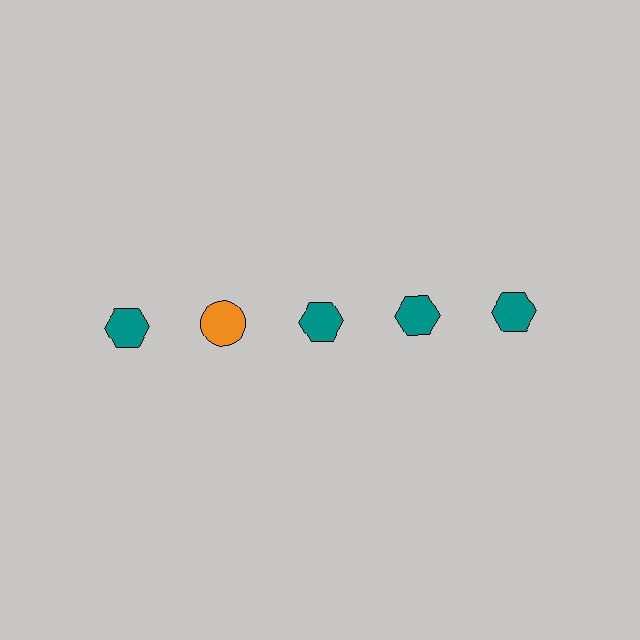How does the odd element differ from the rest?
It differs in both color (orange instead of teal) and shape (circle instead of hexagon).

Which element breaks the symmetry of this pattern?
The orange circle in the top row, second from left column breaks the symmetry. All other shapes are teal hexagons.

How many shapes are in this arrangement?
There are 5 shapes arranged in a grid pattern.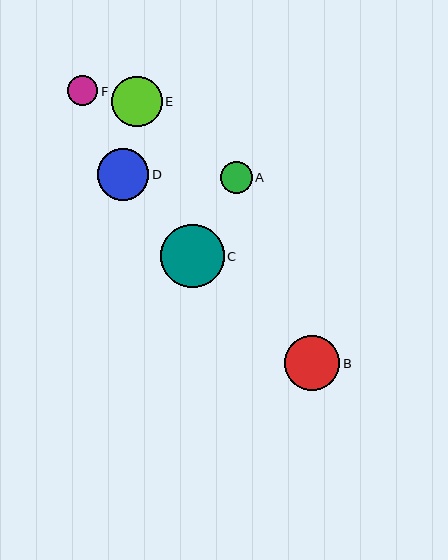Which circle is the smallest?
Circle F is the smallest with a size of approximately 30 pixels.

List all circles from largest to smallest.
From largest to smallest: C, B, D, E, A, F.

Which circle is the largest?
Circle C is the largest with a size of approximately 63 pixels.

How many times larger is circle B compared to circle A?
Circle B is approximately 1.8 times the size of circle A.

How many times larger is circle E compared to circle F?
Circle E is approximately 1.7 times the size of circle F.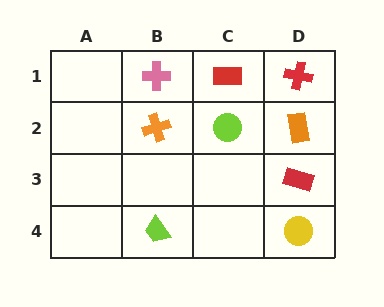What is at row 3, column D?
A red rectangle.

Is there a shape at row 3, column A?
No, that cell is empty.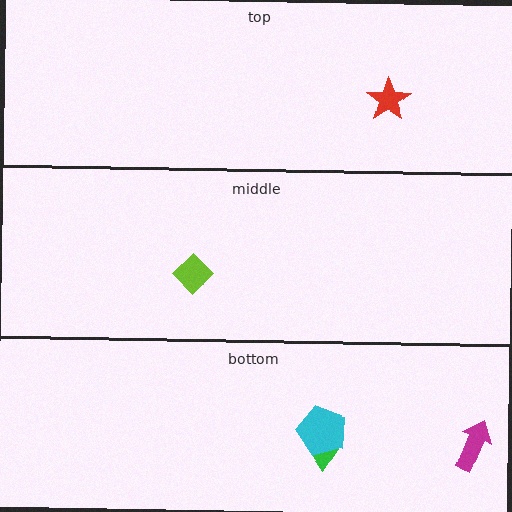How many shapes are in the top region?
1.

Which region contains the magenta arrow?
The bottom region.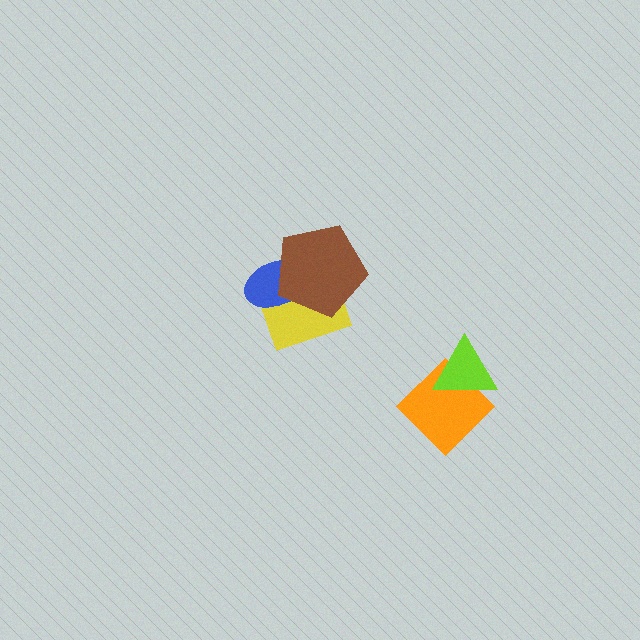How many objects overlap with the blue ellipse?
2 objects overlap with the blue ellipse.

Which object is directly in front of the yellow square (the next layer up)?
The blue ellipse is directly in front of the yellow square.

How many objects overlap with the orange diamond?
1 object overlaps with the orange diamond.